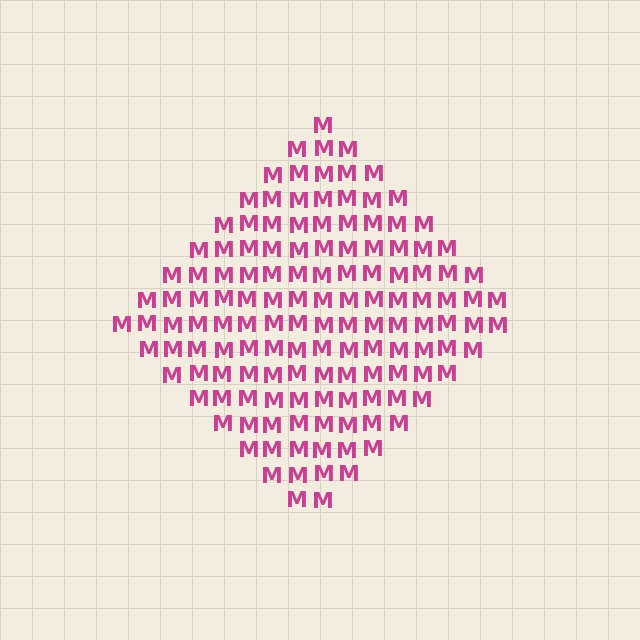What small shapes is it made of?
It is made of small letter M's.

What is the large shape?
The large shape is a diamond.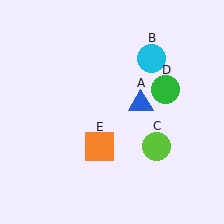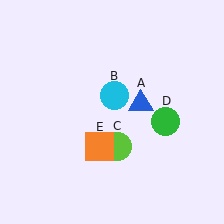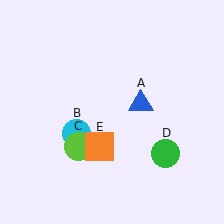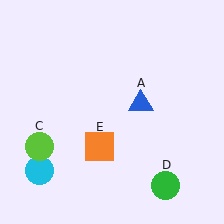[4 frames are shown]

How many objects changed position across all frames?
3 objects changed position: cyan circle (object B), lime circle (object C), green circle (object D).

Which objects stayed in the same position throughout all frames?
Blue triangle (object A) and orange square (object E) remained stationary.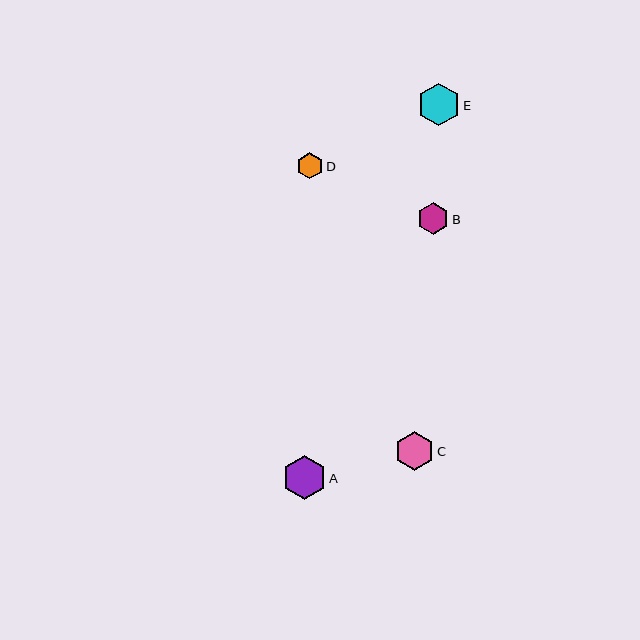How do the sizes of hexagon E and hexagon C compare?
Hexagon E and hexagon C are approximately the same size.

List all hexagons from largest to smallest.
From largest to smallest: A, E, C, B, D.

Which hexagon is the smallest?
Hexagon D is the smallest with a size of approximately 26 pixels.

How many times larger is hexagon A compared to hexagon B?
Hexagon A is approximately 1.4 times the size of hexagon B.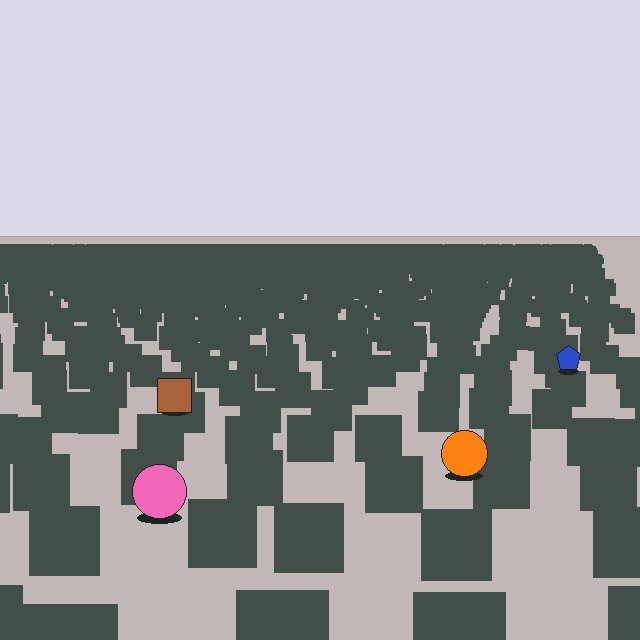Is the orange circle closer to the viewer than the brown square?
Yes. The orange circle is closer — you can tell from the texture gradient: the ground texture is coarser near it.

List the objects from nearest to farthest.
From nearest to farthest: the pink circle, the orange circle, the brown square, the blue pentagon.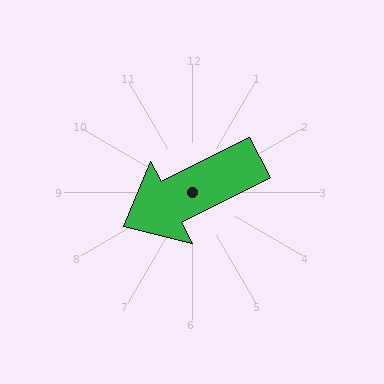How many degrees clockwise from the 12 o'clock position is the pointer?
Approximately 243 degrees.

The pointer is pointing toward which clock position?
Roughly 8 o'clock.